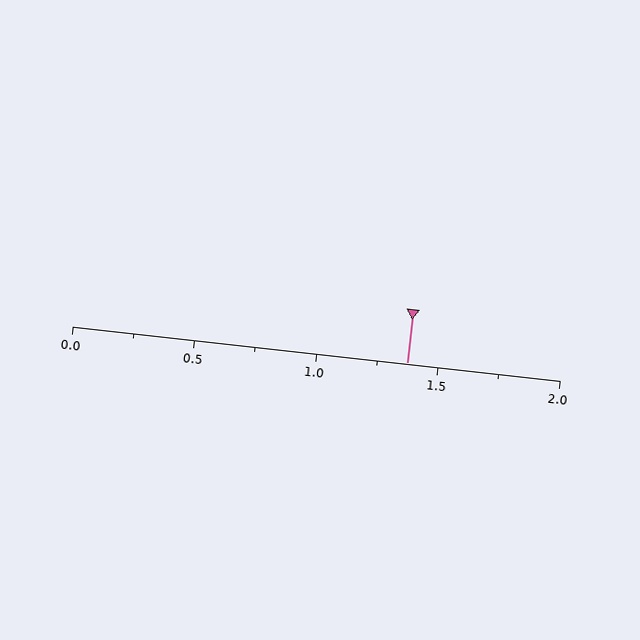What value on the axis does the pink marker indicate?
The marker indicates approximately 1.38.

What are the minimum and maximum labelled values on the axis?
The axis runs from 0.0 to 2.0.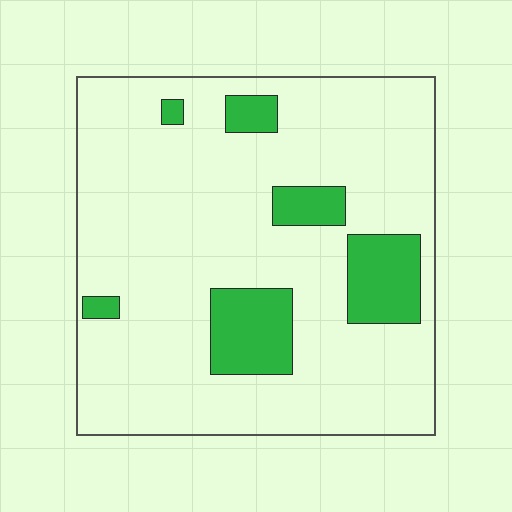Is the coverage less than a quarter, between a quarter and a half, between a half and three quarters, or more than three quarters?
Less than a quarter.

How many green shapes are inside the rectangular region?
6.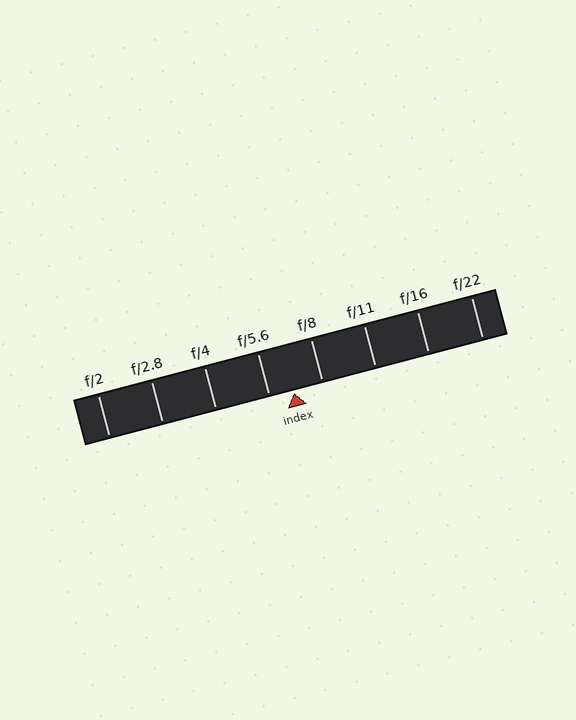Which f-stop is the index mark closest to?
The index mark is closest to f/5.6.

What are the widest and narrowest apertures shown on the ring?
The widest aperture shown is f/2 and the narrowest is f/22.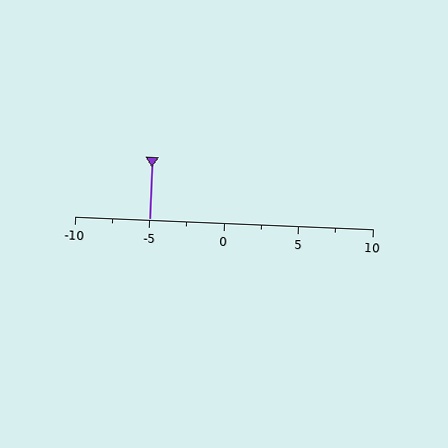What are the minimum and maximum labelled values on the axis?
The axis runs from -10 to 10.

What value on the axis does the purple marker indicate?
The marker indicates approximately -5.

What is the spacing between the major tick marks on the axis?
The major ticks are spaced 5 apart.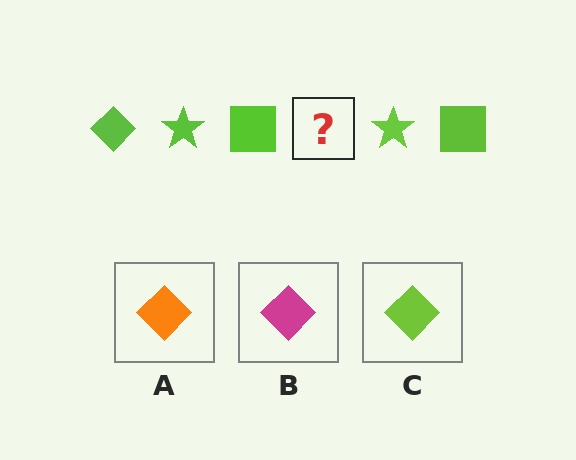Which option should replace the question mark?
Option C.